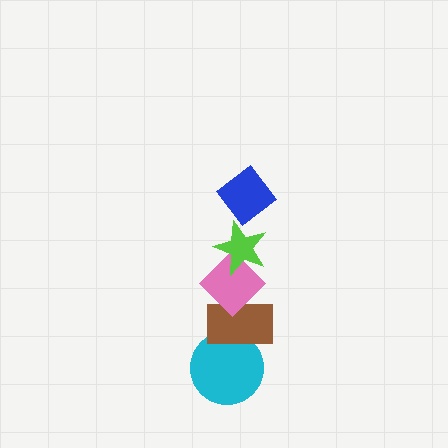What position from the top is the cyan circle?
The cyan circle is 5th from the top.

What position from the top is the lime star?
The lime star is 2nd from the top.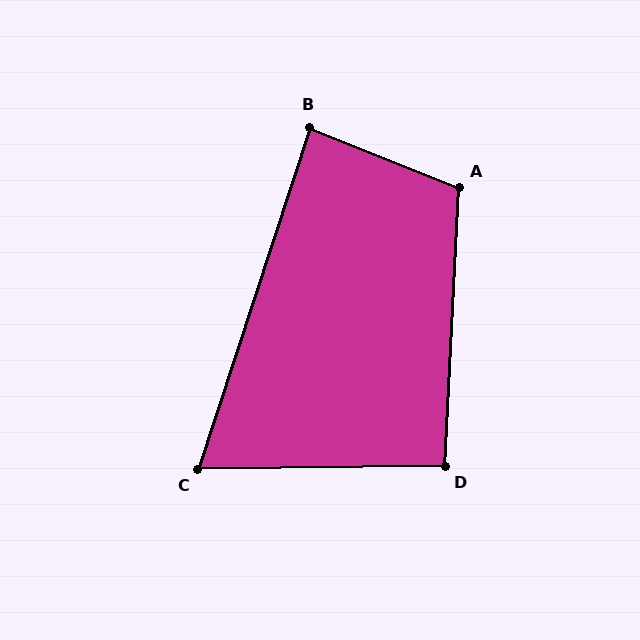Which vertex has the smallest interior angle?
C, at approximately 71 degrees.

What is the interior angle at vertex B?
Approximately 86 degrees (approximately right).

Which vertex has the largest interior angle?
A, at approximately 109 degrees.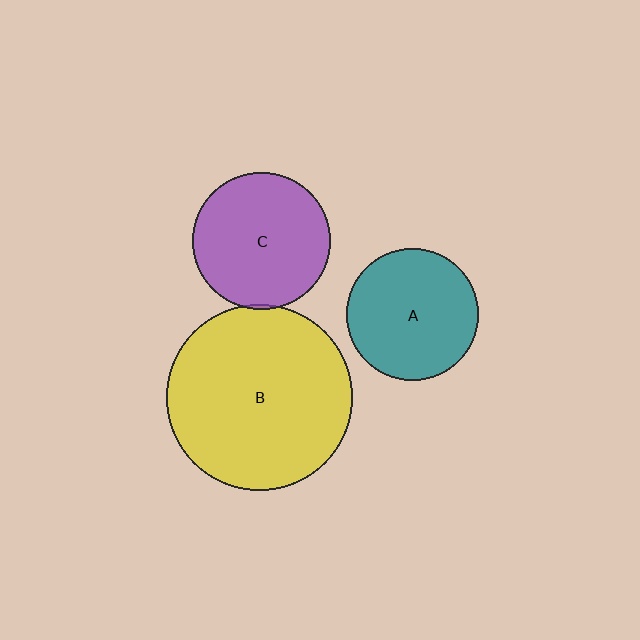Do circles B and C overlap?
Yes.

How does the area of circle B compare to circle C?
Approximately 1.8 times.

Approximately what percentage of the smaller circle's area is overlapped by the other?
Approximately 5%.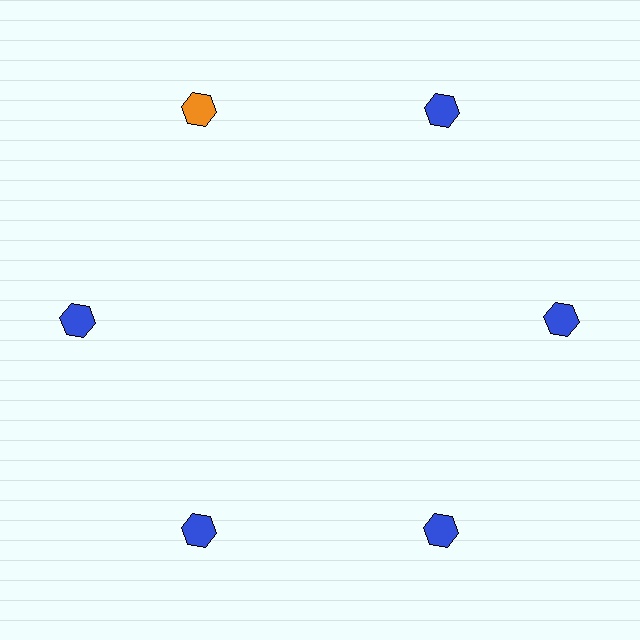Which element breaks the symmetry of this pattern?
The orange hexagon at roughly the 11 o'clock position breaks the symmetry. All other shapes are blue hexagons.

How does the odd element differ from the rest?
It has a different color: orange instead of blue.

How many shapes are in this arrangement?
There are 6 shapes arranged in a ring pattern.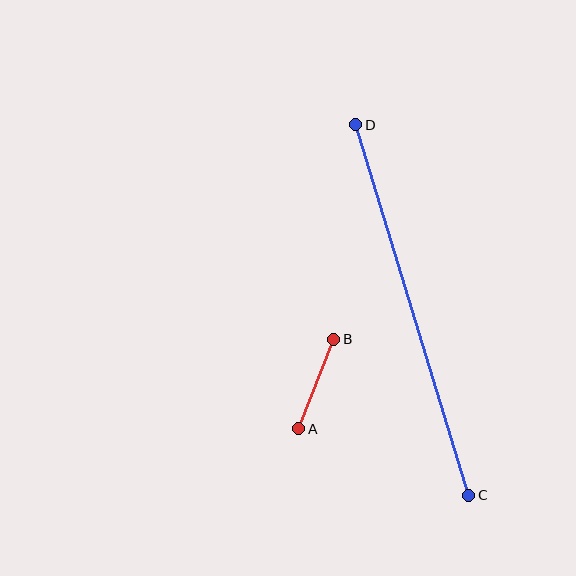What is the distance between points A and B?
The distance is approximately 96 pixels.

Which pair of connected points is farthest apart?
Points C and D are farthest apart.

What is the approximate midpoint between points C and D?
The midpoint is at approximately (412, 310) pixels.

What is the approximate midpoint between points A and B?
The midpoint is at approximately (316, 384) pixels.